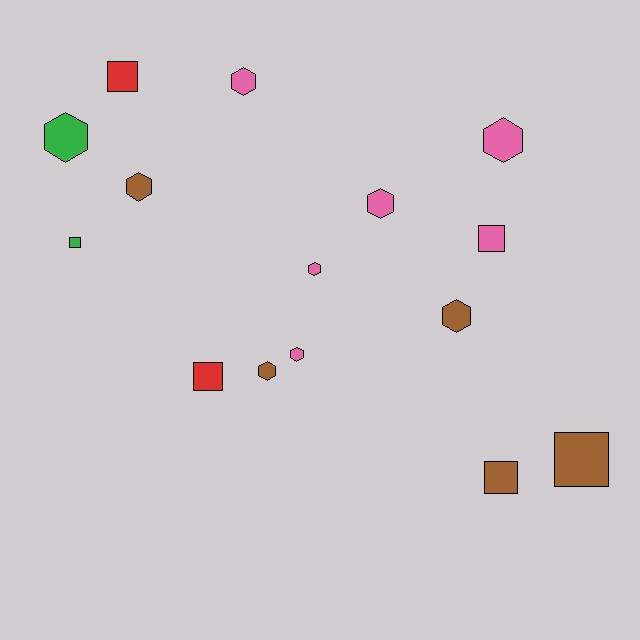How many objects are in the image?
There are 15 objects.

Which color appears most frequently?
Pink, with 6 objects.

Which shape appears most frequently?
Hexagon, with 9 objects.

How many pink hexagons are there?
There are 5 pink hexagons.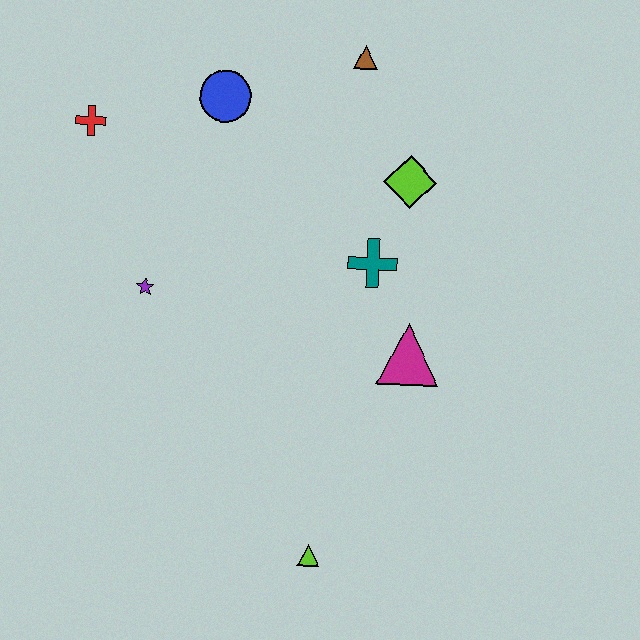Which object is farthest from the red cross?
The lime triangle is farthest from the red cross.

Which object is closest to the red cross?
The blue circle is closest to the red cross.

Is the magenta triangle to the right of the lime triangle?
Yes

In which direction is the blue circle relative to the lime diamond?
The blue circle is to the left of the lime diamond.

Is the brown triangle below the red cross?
No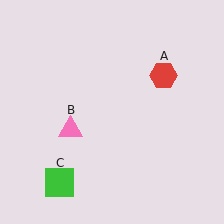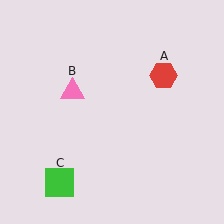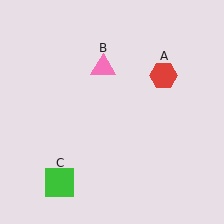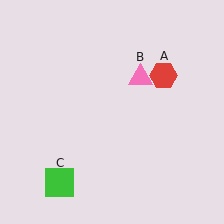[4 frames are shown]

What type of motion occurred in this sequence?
The pink triangle (object B) rotated clockwise around the center of the scene.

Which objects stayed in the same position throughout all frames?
Red hexagon (object A) and green square (object C) remained stationary.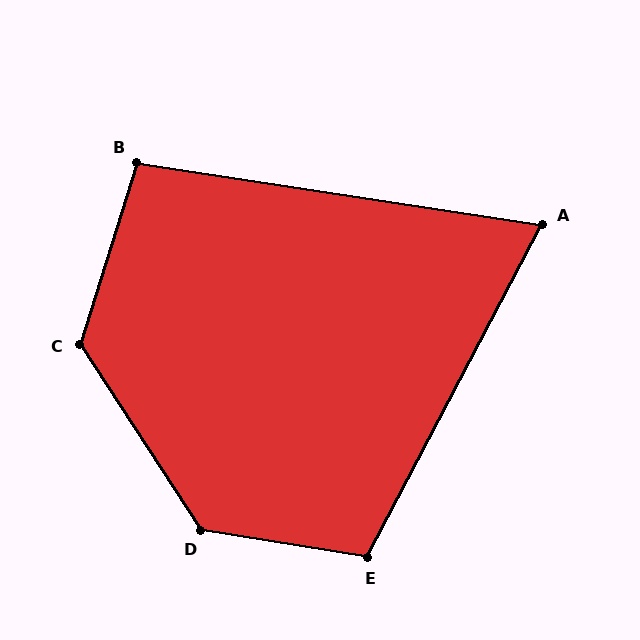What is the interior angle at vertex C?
Approximately 129 degrees (obtuse).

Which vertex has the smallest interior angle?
A, at approximately 71 degrees.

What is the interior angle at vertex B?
Approximately 99 degrees (obtuse).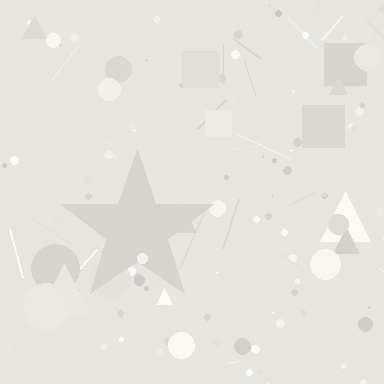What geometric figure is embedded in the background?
A star is embedded in the background.